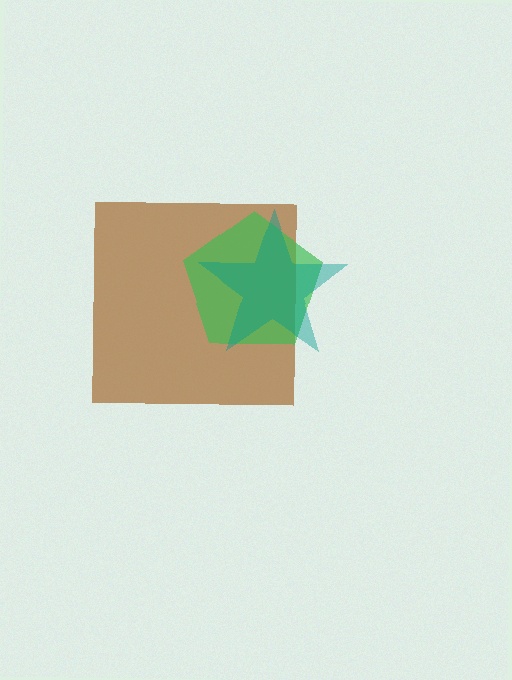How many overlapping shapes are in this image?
There are 3 overlapping shapes in the image.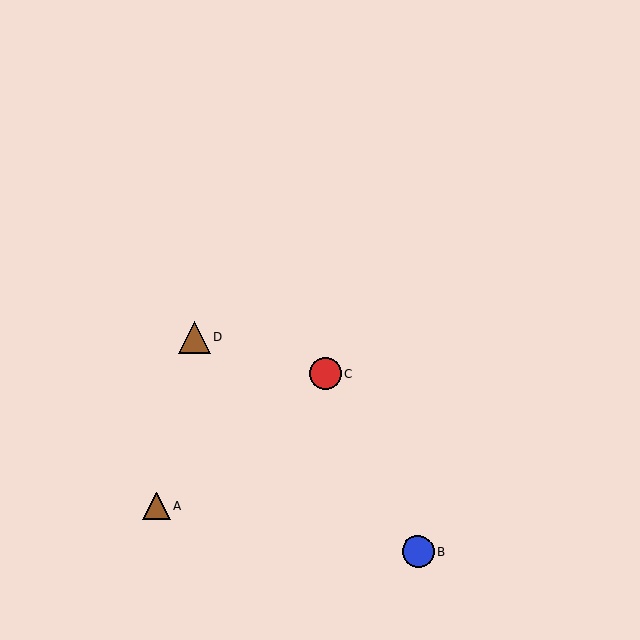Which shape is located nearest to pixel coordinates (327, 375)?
The red circle (labeled C) at (326, 374) is nearest to that location.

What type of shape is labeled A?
Shape A is a brown triangle.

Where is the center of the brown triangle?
The center of the brown triangle is at (194, 337).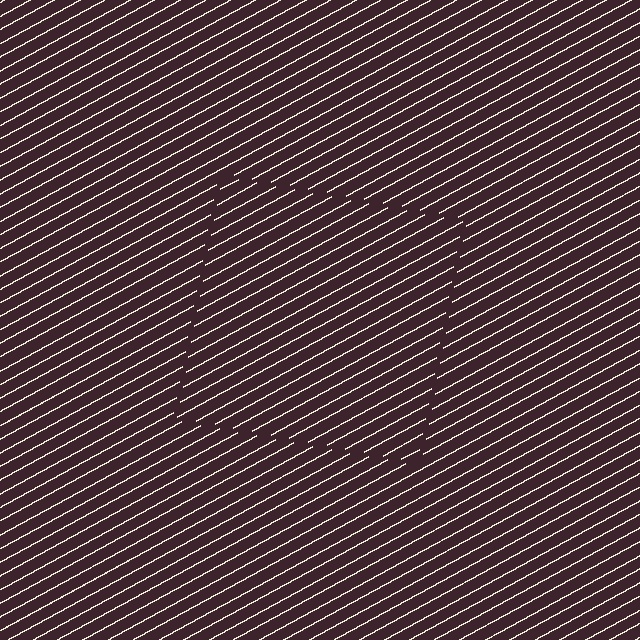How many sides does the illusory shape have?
4 sides — the line-ends trace a square.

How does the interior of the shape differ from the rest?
The interior of the shape contains the same grating, shifted by half a period — the contour is defined by the phase discontinuity where line-ends from the inner and outer gratings abut.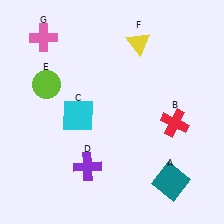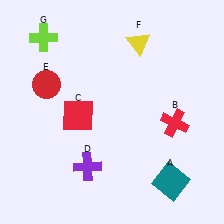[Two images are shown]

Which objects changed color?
C changed from cyan to red. E changed from lime to red. G changed from pink to lime.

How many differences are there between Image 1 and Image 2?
There are 3 differences between the two images.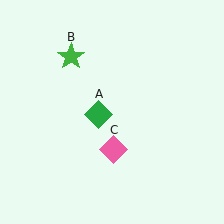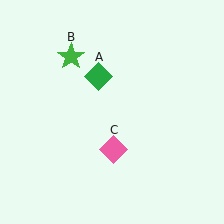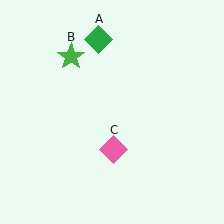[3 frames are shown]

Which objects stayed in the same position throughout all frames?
Green star (object B) and pink diamond (object C) remained stationary.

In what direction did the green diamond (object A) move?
The green diamond (object A) moved up.